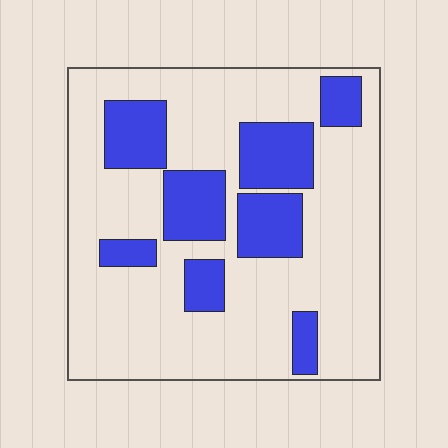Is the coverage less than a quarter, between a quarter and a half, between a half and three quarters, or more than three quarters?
Between a quarter and a half.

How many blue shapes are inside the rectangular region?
8.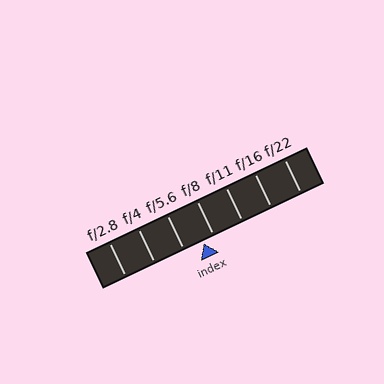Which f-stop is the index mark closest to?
The index mark is closest to f/8.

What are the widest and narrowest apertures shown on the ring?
The widest aperture shown is f/2.8 and the narrowest is f/22.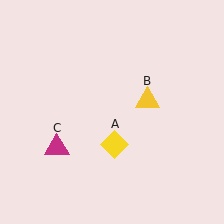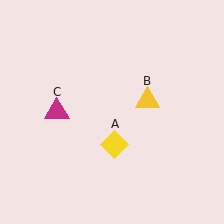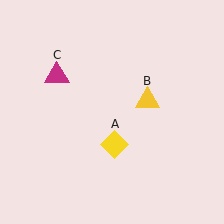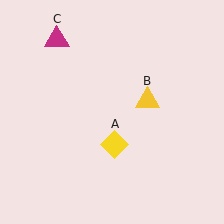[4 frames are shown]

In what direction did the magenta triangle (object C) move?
The magenta triangle (object C) moved up.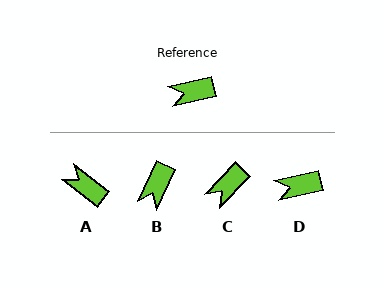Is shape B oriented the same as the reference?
No, it is off by about 52 degrees.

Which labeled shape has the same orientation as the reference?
D.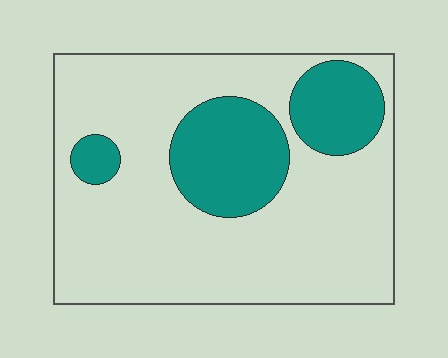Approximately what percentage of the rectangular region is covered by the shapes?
Approximately 25%.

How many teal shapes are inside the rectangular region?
3.